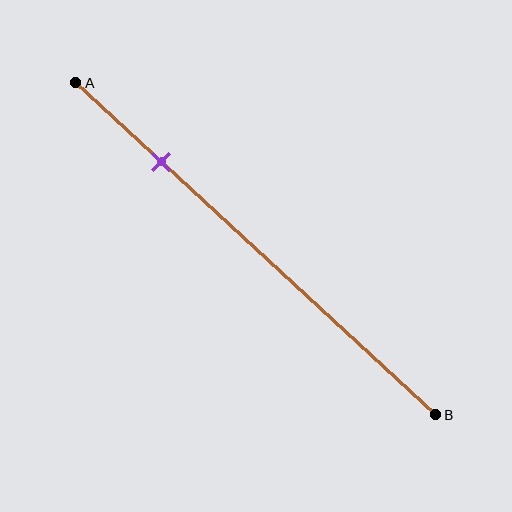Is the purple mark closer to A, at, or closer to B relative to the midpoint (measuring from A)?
The purple mark is closer to point A than the midpoint of segment AB.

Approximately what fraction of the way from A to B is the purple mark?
The purple mark is approximately 25% of the way from A to B.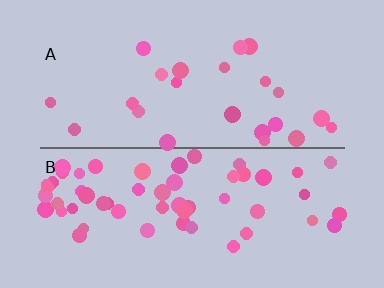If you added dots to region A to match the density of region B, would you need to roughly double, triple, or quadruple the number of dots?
Approximately double.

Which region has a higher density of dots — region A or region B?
B (the bottom).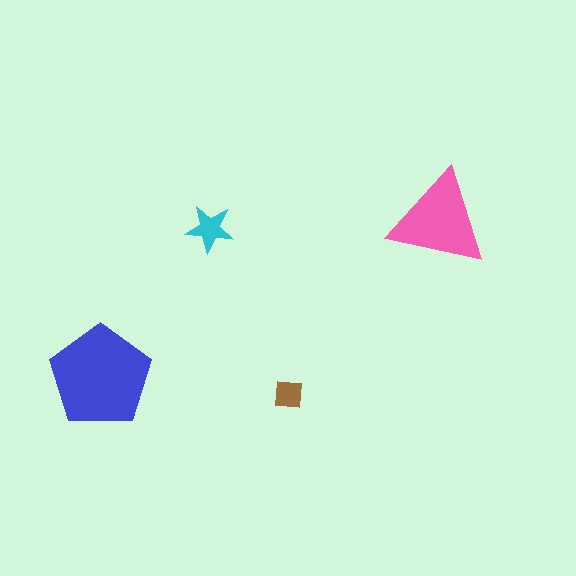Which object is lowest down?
The brown square is bottommost.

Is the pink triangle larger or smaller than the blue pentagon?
Smaller.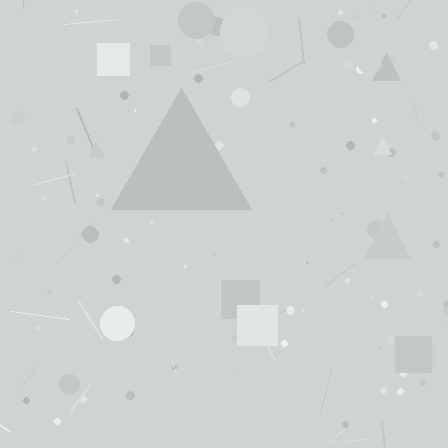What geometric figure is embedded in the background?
A triangle is embedded in the background.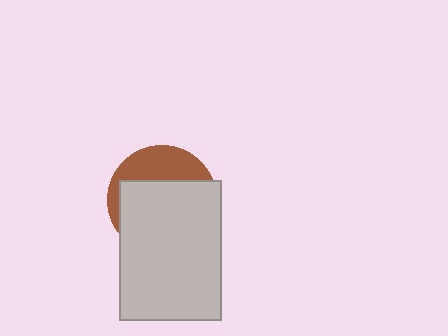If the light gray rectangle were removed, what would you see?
You would see the complete brown circle.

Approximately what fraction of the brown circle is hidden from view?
Roughly 68% of the brown circle is hidden behind the light gray rectangle.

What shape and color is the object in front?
The object in front is a light gray rectangle.